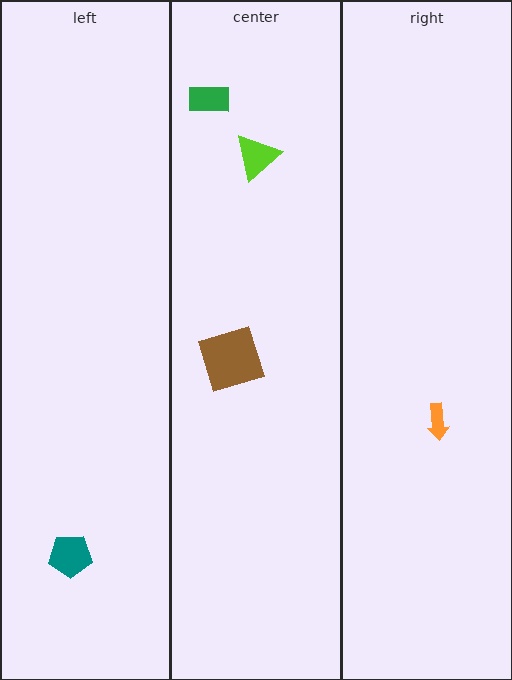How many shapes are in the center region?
3.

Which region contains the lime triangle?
The center region.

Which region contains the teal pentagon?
The left region.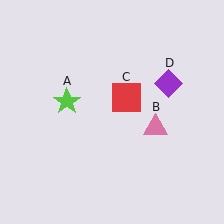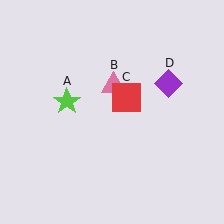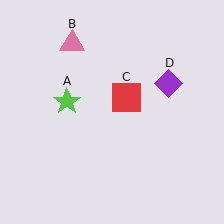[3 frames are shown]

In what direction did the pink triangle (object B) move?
The pink triangle (object B) moved up and to the left.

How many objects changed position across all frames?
1 object changed position: pink triangle (object B).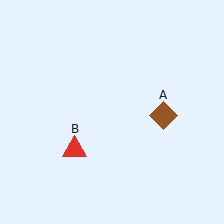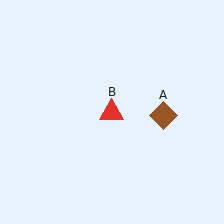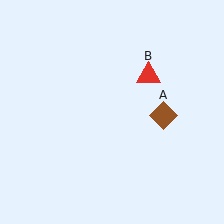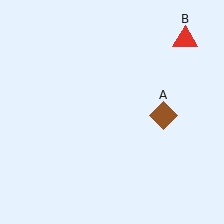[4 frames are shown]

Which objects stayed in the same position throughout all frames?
Brown diamond (object A) remained stationary.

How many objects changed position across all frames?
1 object changed position: red triangle (object B).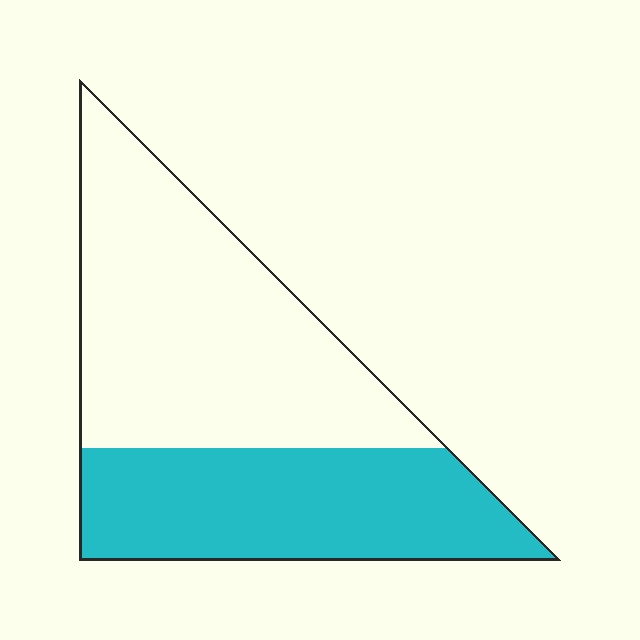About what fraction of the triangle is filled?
About two fifths (2/5).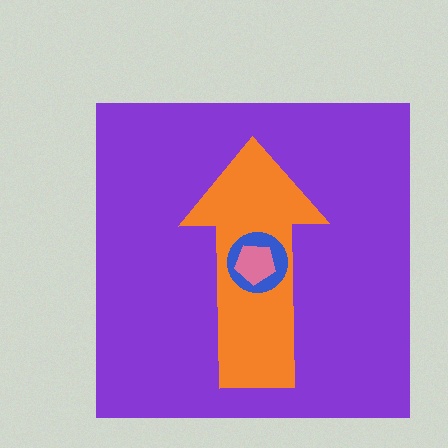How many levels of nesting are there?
4.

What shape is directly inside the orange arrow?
The blue circle.